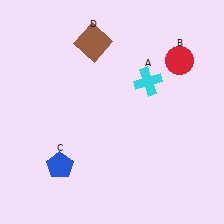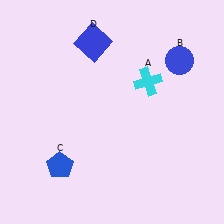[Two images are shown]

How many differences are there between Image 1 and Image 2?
There are 2 differences between the two images.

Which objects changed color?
B changed from red to blue. D changed from brown to blue.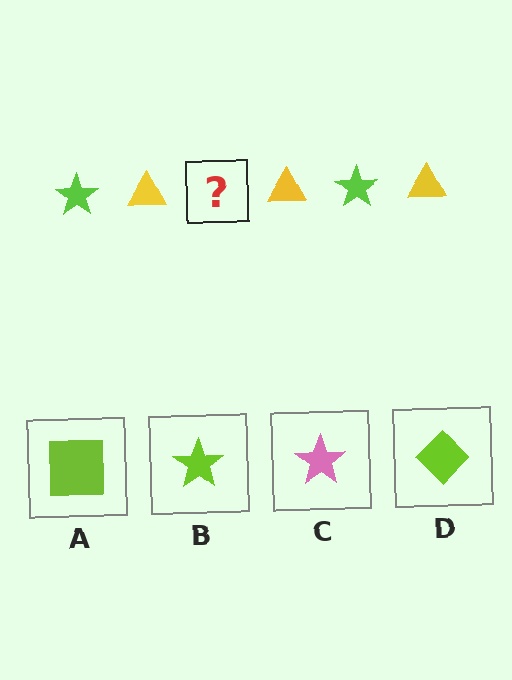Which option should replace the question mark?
Option B.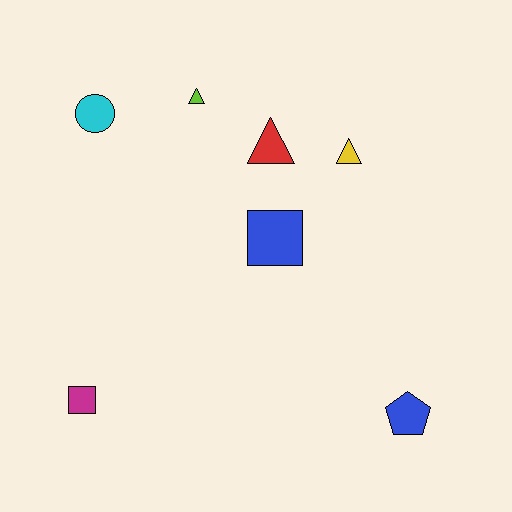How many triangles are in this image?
There are 3 triangles.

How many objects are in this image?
There are 7 objects.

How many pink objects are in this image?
There are no pink objects.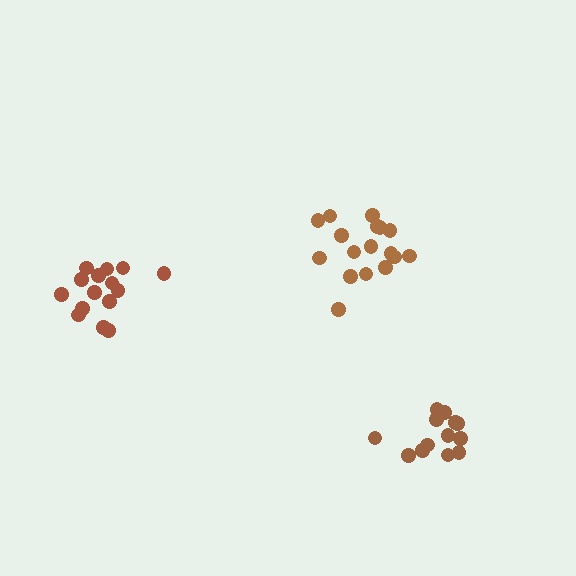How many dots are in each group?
Group 1: 17 dots, Group 2: 13 dots, Group 3: 15 dots (45 total).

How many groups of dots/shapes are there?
There are 3 groups.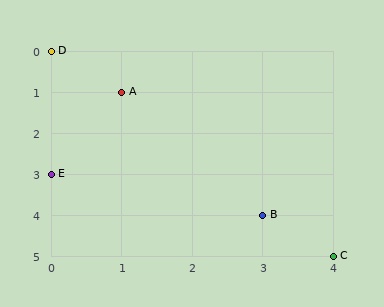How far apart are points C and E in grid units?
Points C and E are 4 columns and 2 rows apart (about 4.5 grid units diagonally).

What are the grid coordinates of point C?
Point C is at grid coordinates (4, 5).